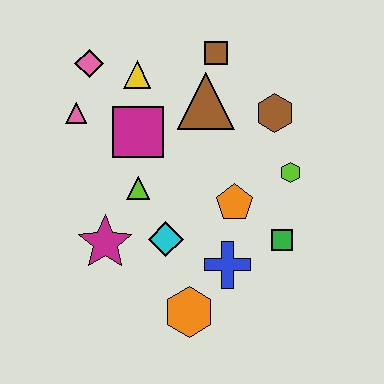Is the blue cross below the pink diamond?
Yes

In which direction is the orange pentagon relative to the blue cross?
The orange pentagon is above the blue cross.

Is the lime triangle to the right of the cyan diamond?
No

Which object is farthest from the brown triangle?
The orange hexagon is farthest from the brown triangle.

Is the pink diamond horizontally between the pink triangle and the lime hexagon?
Yes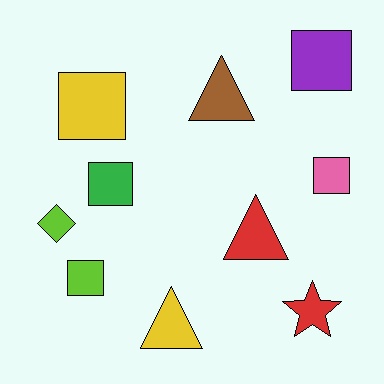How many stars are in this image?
There is 1 star.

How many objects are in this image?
There are 10 objects.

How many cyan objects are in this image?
There are no cyan objects.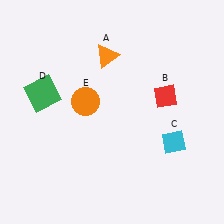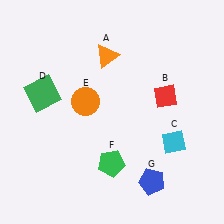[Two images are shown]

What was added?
A green pentagon (F), a blue pentagon (G) were added in Image 2.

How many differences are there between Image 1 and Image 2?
There are 2 differences between the two images.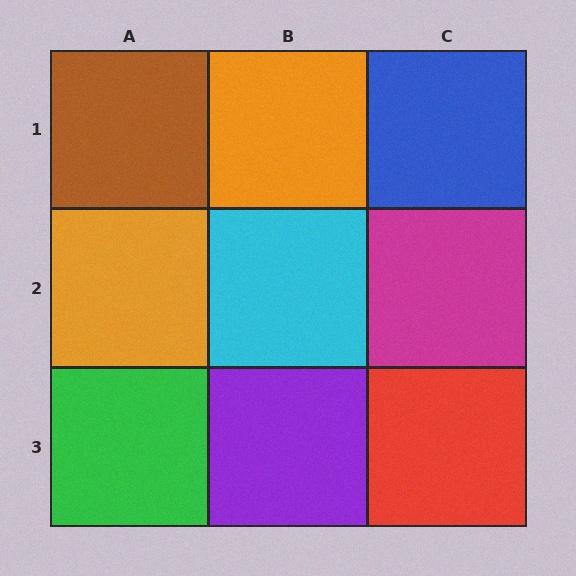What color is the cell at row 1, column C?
Blue.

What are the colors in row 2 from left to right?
Orange, cyan, magenta.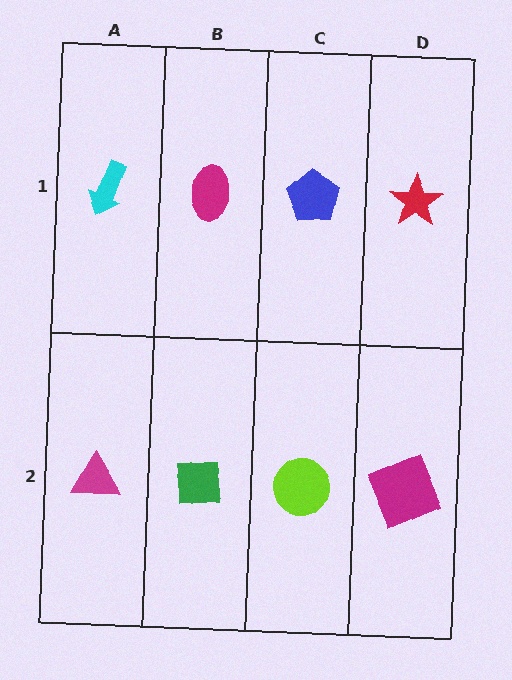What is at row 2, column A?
A magenta triangle.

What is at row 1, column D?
A red star.